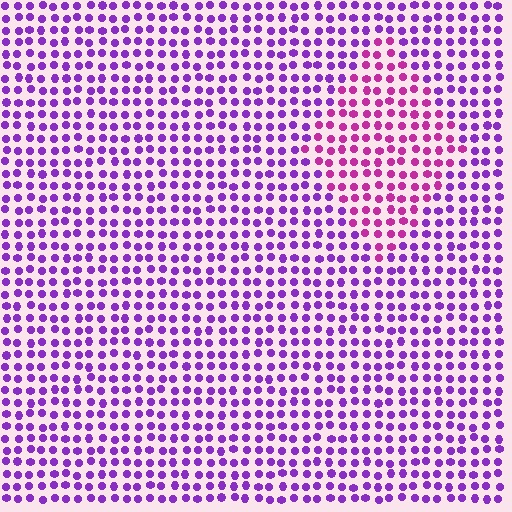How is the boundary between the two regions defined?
The boundary is defined purely by a slight shift in hue (about 36 degrees). Spacing, size, and orientation are identical on both sides.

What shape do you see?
I see a diamond.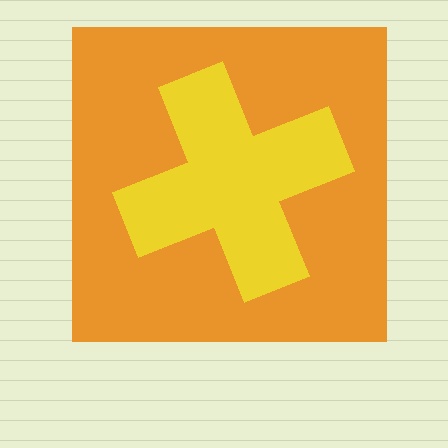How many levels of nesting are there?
2.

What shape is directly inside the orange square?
The yellow cross.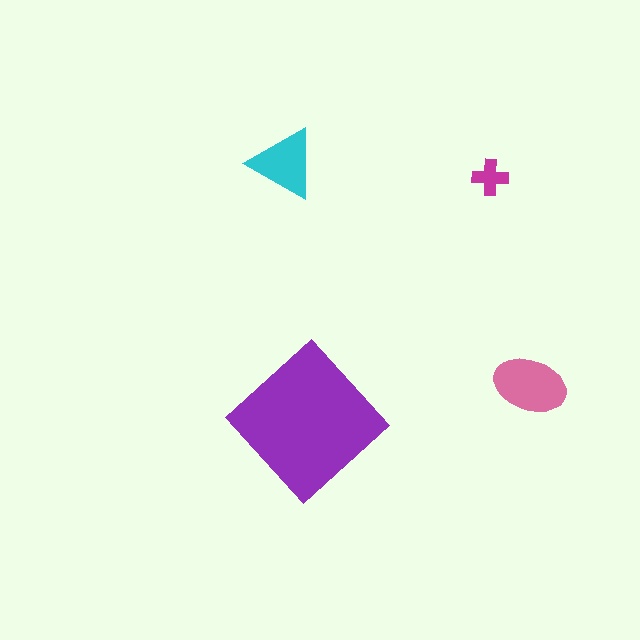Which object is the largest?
The purple diamond.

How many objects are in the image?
There are 4 objects in the image.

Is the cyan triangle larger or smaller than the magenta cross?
Larger.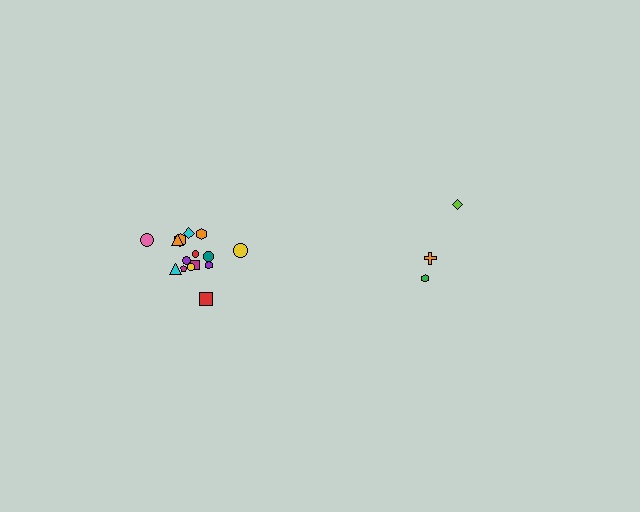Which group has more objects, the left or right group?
The left group.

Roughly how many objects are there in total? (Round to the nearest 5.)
Roughly 20 objects in total.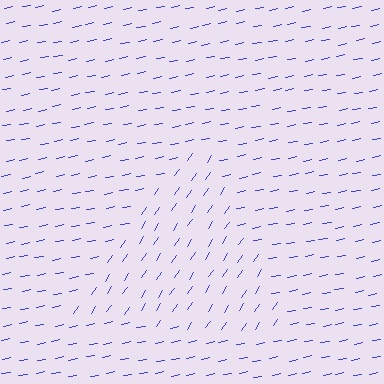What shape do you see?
I see a triangle.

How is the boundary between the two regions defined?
The boundary is defined purely by a change in line orientation (approximately 45 degrees difference). All lines are the same color and thickness.